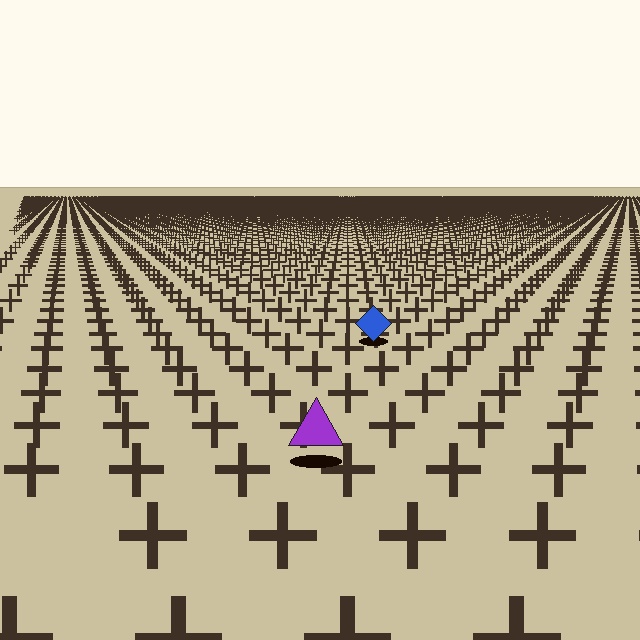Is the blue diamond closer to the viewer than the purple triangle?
No. The purple triangle is closer — you can tell from the texture gradient: the ground texture is coarser near it.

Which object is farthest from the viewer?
The blue diamond is farthest from the viewer. It appears smaller and the ground texture around it is denser.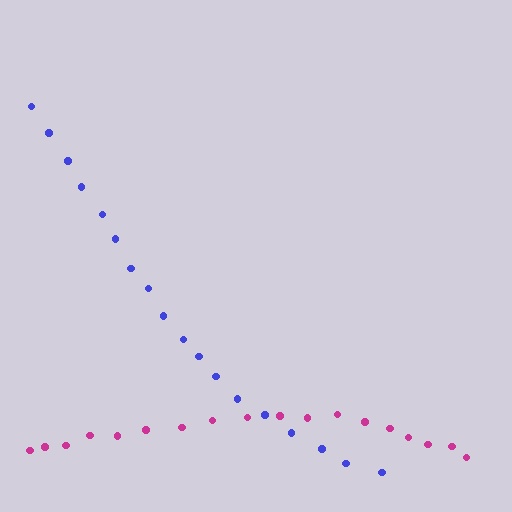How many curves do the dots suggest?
There are 2 distinct paths.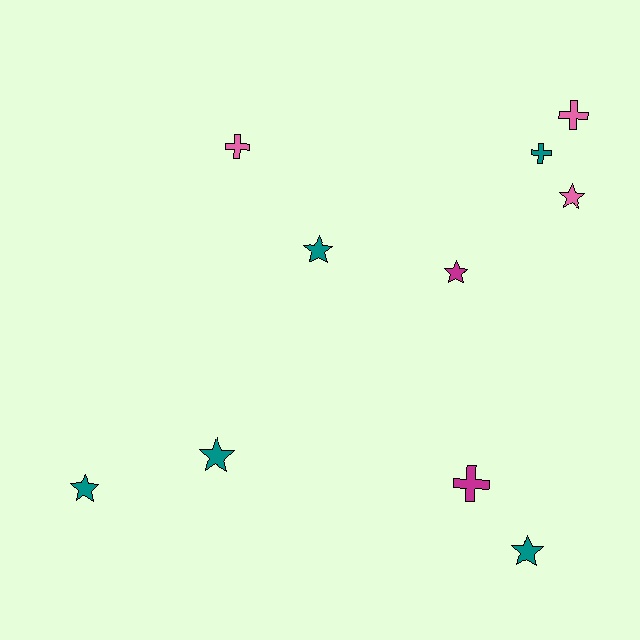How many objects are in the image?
There are 10 objects.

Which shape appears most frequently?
Star, with 6 objects.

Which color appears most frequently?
Teal, with 5 objects.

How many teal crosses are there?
There is 1 teal cross.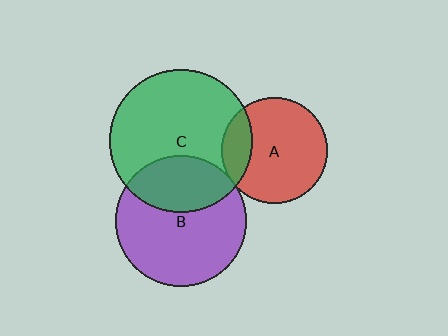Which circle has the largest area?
Circle C (green).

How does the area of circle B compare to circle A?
Approximately 1.5 times.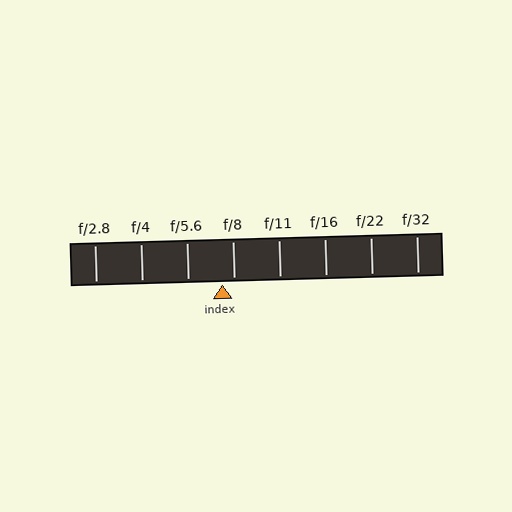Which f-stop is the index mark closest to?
The index mark is closest to f/8.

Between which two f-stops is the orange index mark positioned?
The index mark is between f/5.6 and f/8.